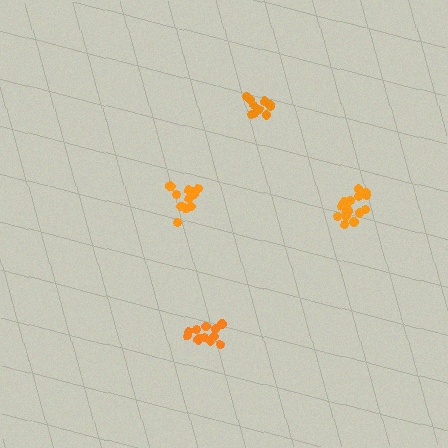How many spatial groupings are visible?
There are 4 spatial groupings.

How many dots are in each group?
Group 1: 11 dots, Group 2: 12 dots, Group 3: 13 dots, Group 4: 16 dots (52 total).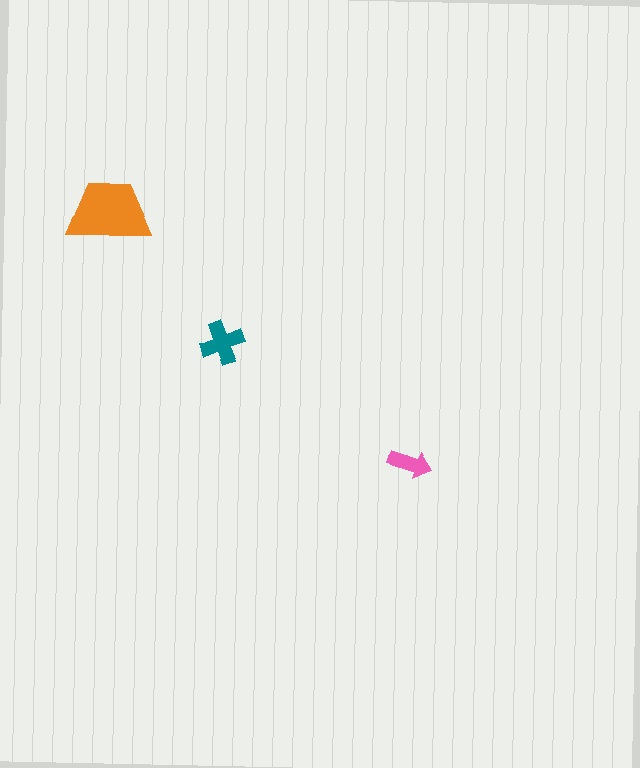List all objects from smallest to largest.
The pink arrow, the teal cross, the orange trapezoid.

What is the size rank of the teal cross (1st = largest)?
2nd.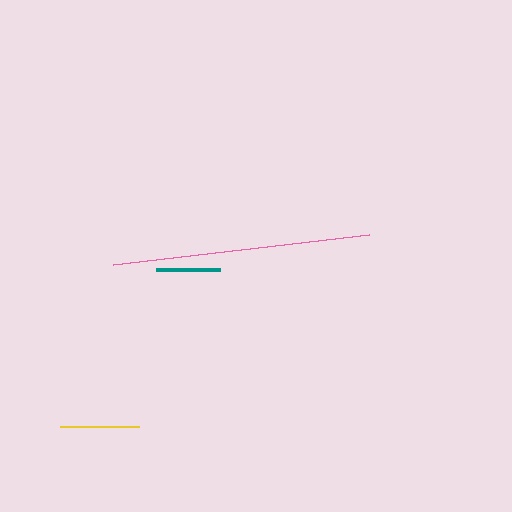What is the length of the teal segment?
The teal segment is approximately 65 pixels long.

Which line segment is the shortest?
The teal line is the shortest at approximately 65 pixels.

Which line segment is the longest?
The pink line is the longest at approximately 258 pixels.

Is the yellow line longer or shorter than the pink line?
The pink line is longer than the yellow line.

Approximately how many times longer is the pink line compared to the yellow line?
The pink line is approximately 3.3 times the length of the yellow line.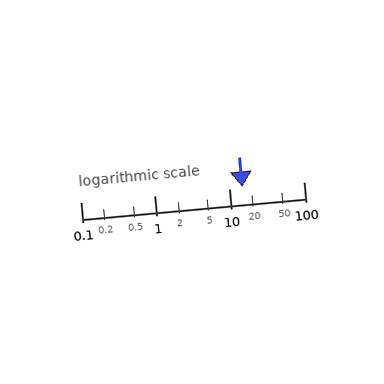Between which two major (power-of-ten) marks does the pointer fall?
The pointer is between 10 and 100.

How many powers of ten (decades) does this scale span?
The scale spans 3 decades, from 0.1 to 100.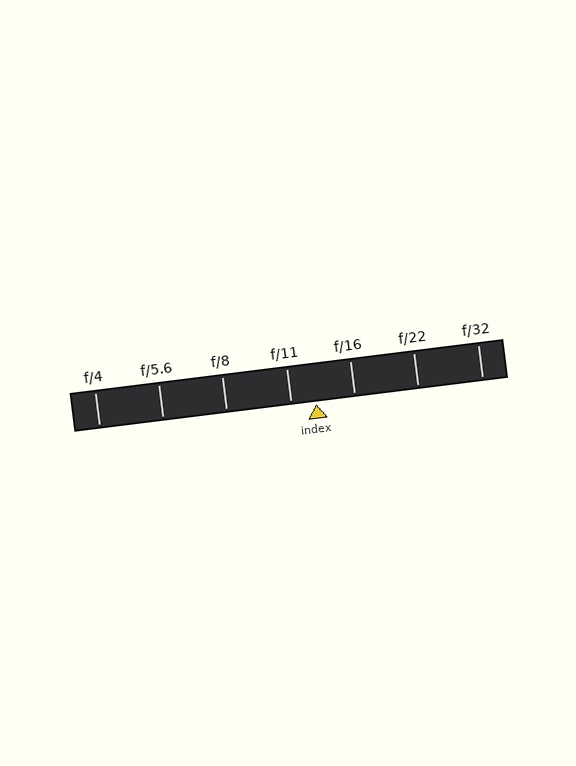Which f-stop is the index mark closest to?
The index mark is closest to f/11.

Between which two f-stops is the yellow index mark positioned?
The index mark is between f/11 and f/16.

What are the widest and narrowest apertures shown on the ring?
The widest aperture shown is f/4 and the narrowest is f/32.